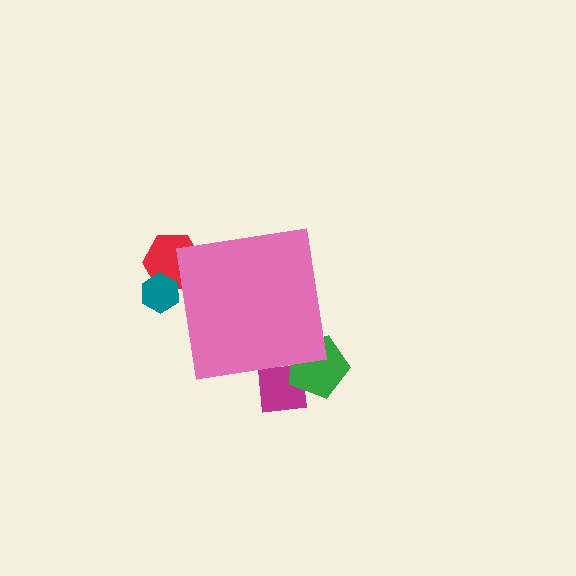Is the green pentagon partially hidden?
Yes, the green pentagon is partially hidden behind the pink square.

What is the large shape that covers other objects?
A pink square.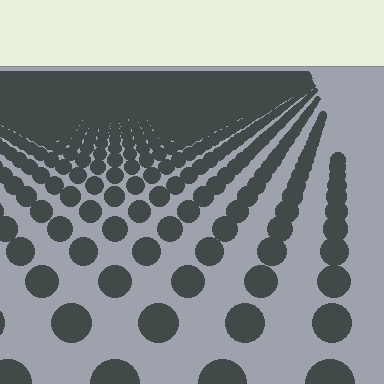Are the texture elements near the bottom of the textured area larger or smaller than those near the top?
Larger. Near the bottom, elements are closer to the viewer and appear at a bigger on-screen size.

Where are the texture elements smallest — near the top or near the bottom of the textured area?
Near the top.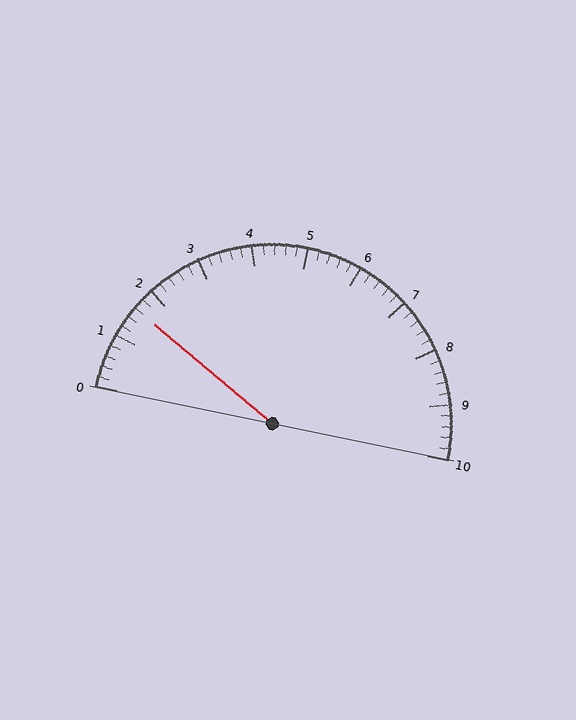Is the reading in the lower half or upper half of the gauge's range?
The reading is in the lower half of the range (0 to 10).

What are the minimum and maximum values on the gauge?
The gauge ranges from 0 to 10.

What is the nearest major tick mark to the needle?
The nearest major tick mark is 2.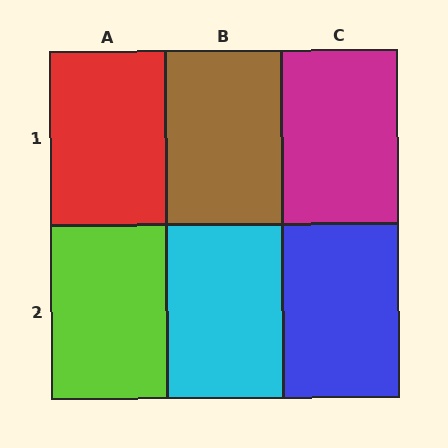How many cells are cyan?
1 cell is cyan.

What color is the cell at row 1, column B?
Brown.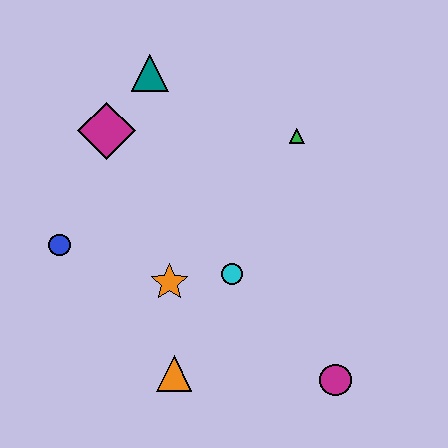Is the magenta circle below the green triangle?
Yes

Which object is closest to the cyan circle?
The orange star is closest to the cyan circle.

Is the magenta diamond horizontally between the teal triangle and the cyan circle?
No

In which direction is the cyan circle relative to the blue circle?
The cyan circle is to the right of the blue circle.